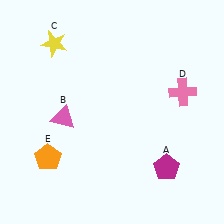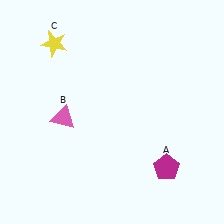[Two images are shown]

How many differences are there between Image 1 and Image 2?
There are 2 differences between the two images.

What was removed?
The orange pentagon (E), the pink cross (D) were removed in Image 2.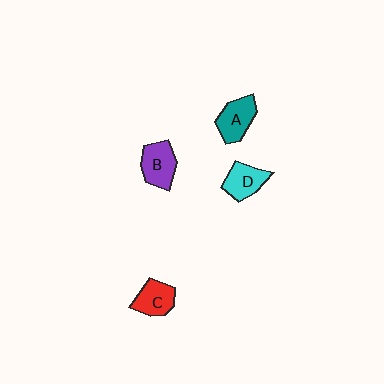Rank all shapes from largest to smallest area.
From largest to smallest: B (purple), A (teal), D (cyan), C (red).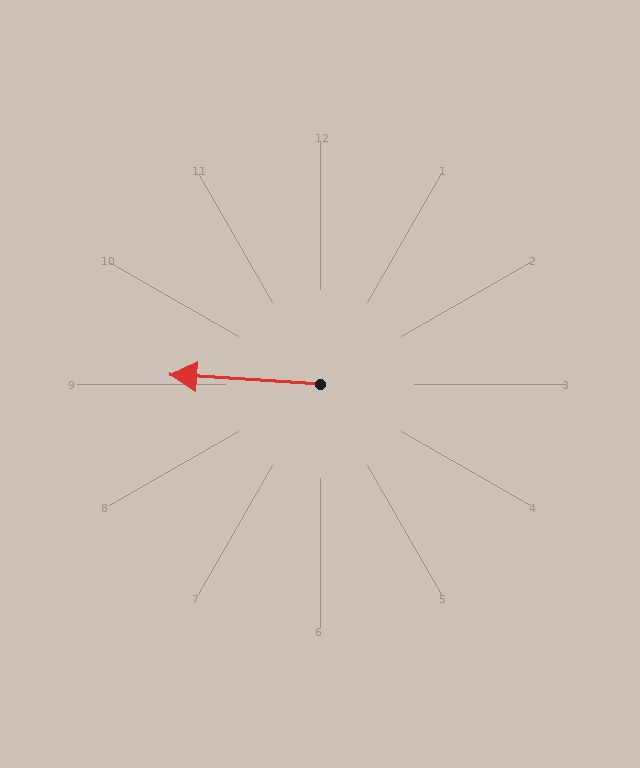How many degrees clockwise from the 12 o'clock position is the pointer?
Approximately 273 degrees.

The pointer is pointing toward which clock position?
Roughly 9 o'clock.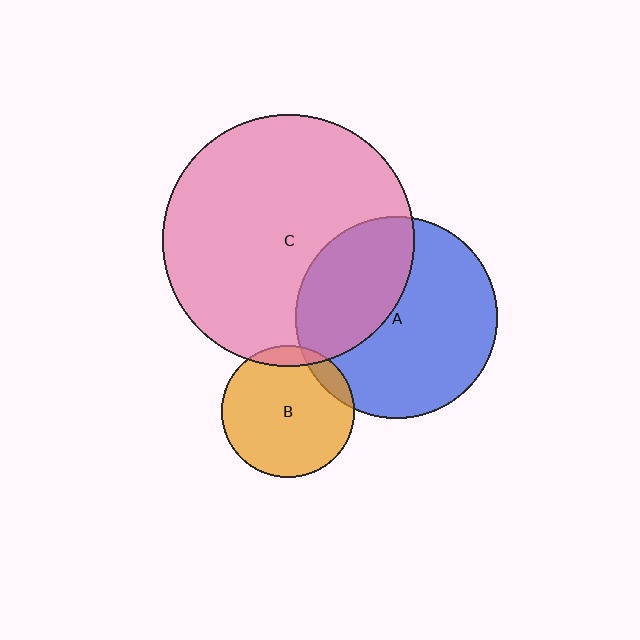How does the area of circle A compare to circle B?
Approximately 2.3 times.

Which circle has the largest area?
Circle C (pink).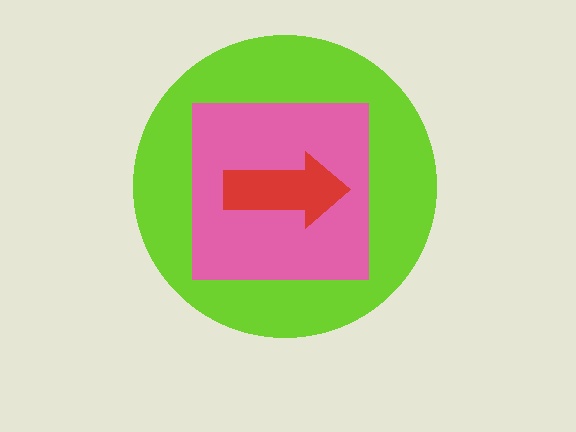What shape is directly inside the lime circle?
The pink square.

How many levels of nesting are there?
3.